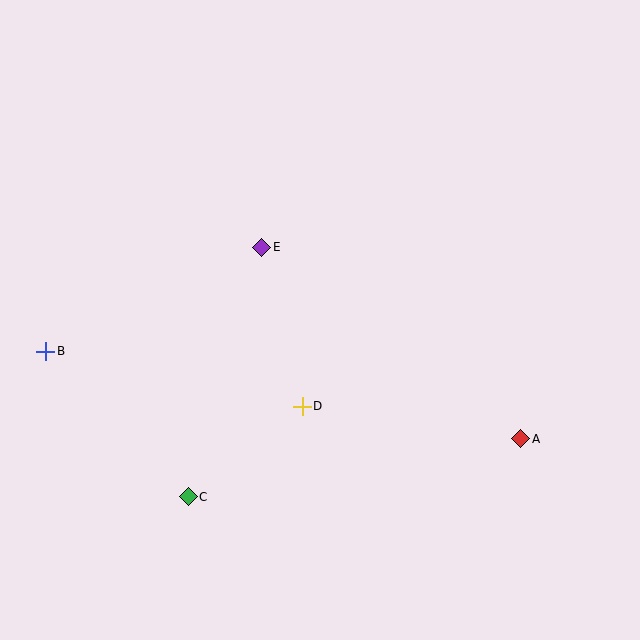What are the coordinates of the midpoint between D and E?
The midpoint between D and E is at (282, 327).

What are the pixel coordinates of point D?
Point D is at (302, 406).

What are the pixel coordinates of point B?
Point B is at (46, 351).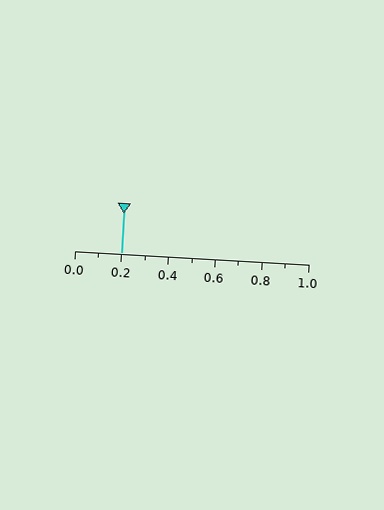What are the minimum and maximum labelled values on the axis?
The axis runs from 0.0 to 1.0.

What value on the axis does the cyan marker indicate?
The marker indicates approximately 0.2.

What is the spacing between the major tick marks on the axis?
The major ticks are spaced 0.2 apart.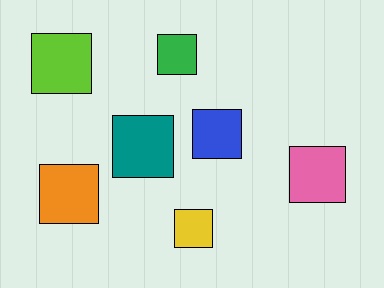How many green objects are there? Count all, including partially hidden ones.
There is 1 green object.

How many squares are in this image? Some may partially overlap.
There are 7 squares.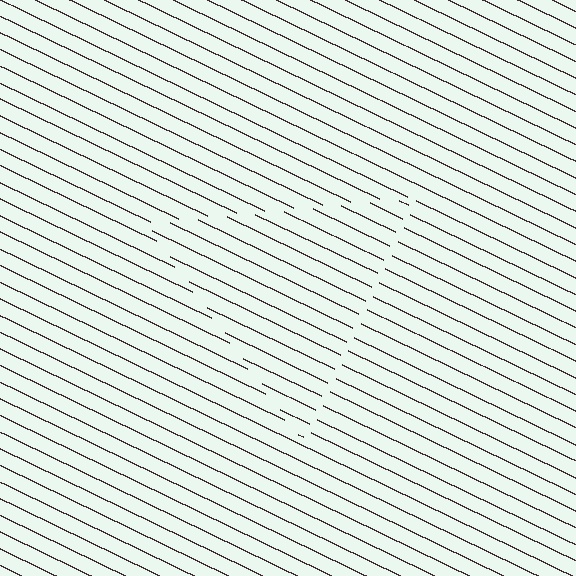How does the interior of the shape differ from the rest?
The interior of the shape contains the same grating, shifted by half a period — the contour is defined by the phase discontinuity where line-ends from the inner and outer gratings abut.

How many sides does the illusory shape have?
3 sides — the line-ends trace a triangle.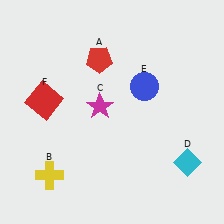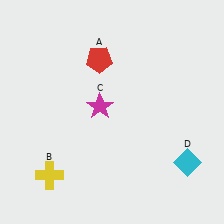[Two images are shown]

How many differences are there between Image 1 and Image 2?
There are 2 differences between the two images.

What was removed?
The red square (F), the blue circle (E) were removed in Image 2.